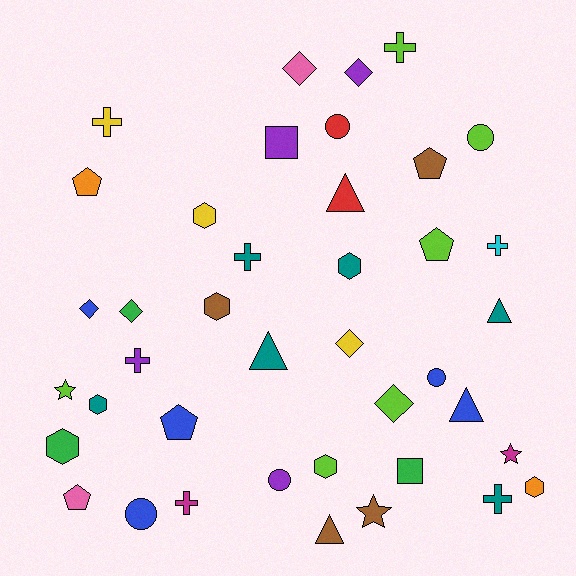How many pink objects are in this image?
There are 2 pink objects.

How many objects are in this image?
There are 40 objects.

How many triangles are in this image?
There are 5 triangles.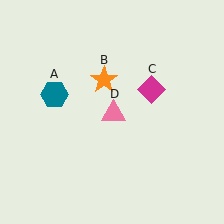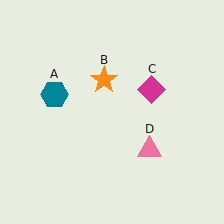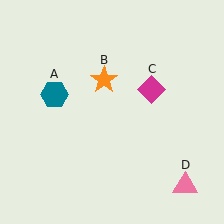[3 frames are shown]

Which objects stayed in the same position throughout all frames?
Teal hexagon (object A) and orange star (object B) and magenta diamond (object C) remained stationary.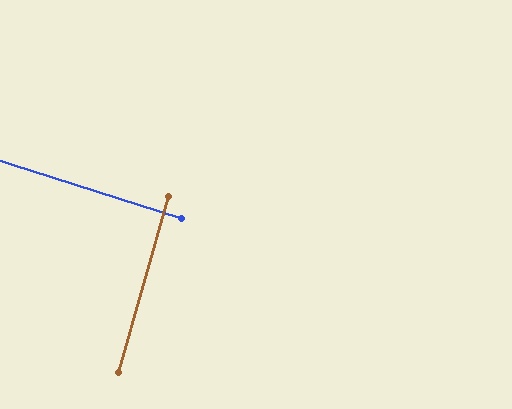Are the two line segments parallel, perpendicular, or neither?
Perpendicular — they meet at approximately 88°.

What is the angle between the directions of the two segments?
Approximately 88 degrees.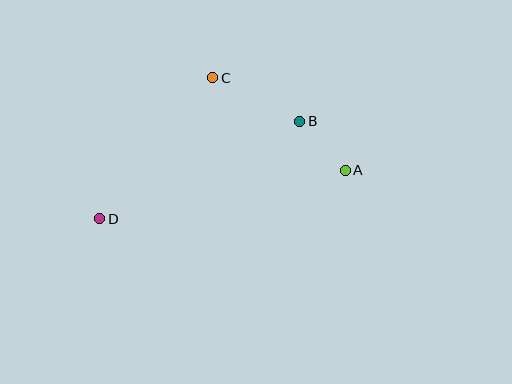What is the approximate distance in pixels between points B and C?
The distance between B and C is approximately 97 pixels.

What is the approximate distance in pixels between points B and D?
The distance between B and D is approximately 222 pixels.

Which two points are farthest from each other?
Points A and D are farthest from each other.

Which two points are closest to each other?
Points A and B are closest to each other.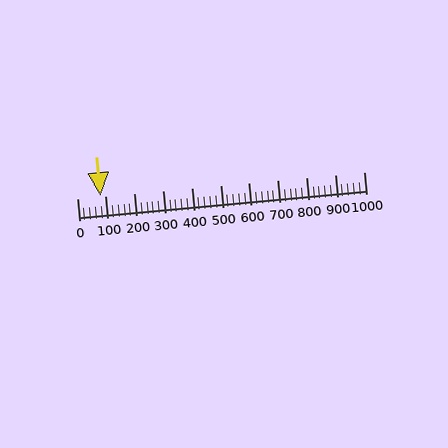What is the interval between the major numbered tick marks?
The major tick marks are spaced 100 units apart.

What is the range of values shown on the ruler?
The ruler shows values from 0 to 1000.